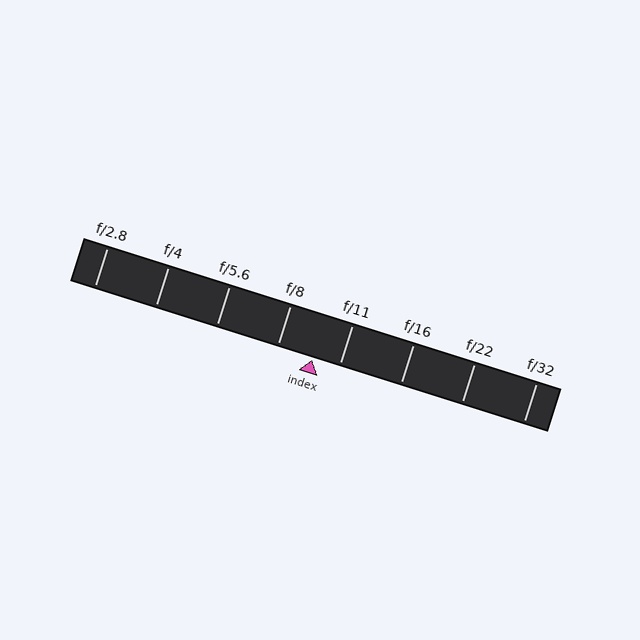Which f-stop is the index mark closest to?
The index mark is closest to f/11.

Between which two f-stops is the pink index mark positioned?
The index mark is between f/8 and f/11.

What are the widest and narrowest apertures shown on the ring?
The widest aperture shown is f/2.8 and the narrowest is f/32.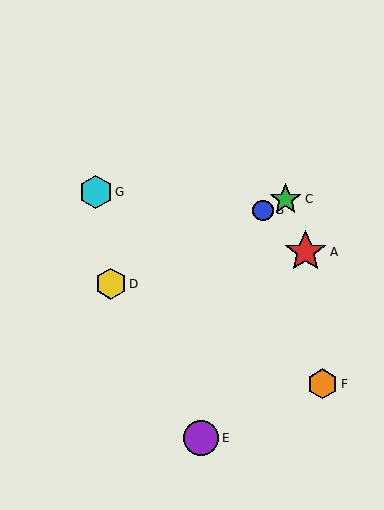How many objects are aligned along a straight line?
3 objects (B, C, D) are aligned along a straight line.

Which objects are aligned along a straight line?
Objects B, C, D are aligned along a straight line.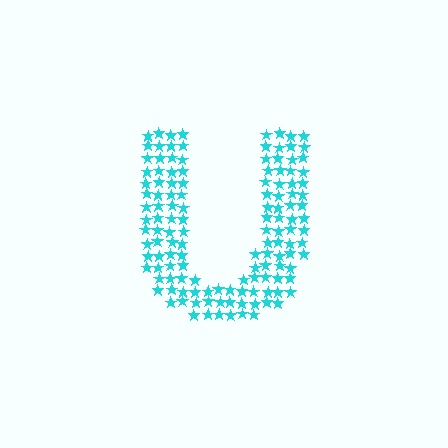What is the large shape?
The large shape is the letter U.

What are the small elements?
The small elements are stars.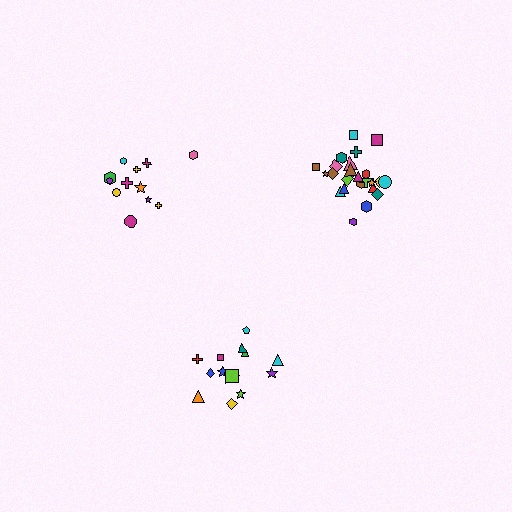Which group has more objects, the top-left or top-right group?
The top-right group.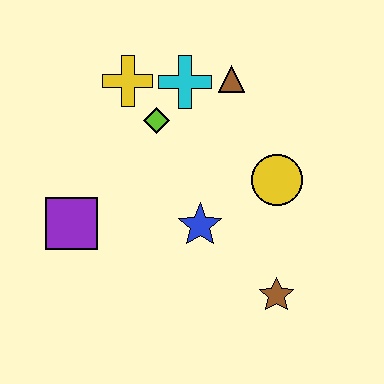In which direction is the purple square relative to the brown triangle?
The purple square is to the left of the brown triangle.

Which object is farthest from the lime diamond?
The brown star is farthest from the lime diamond.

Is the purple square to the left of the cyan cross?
Yes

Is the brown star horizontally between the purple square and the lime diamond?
No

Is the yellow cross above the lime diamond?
Yes